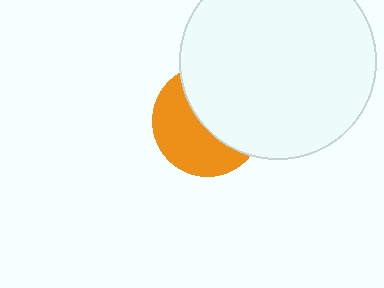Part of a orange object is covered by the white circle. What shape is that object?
It is a circle.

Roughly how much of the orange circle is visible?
About half of it is visible (roughly 49%).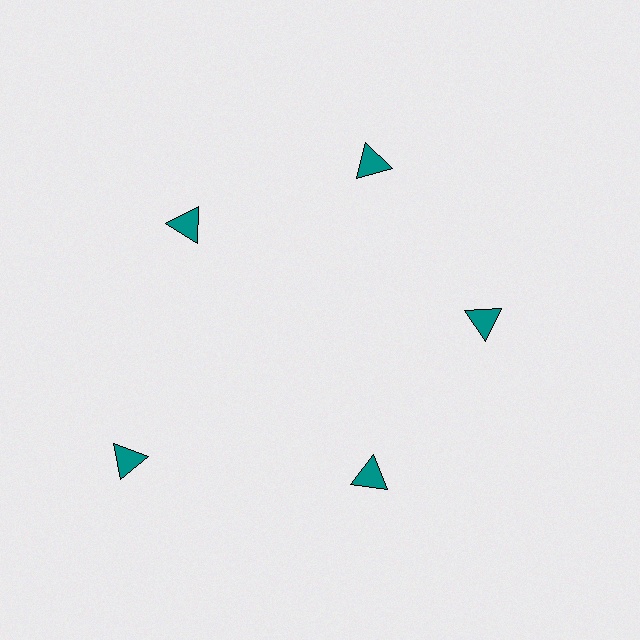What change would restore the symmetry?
The symmetry would be restored by moving it inward, back onto the ring so that all 5 triangles sit at equal angles and equal distance from the center.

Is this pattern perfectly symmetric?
No. The 5 teal triangles are arranged in a ring, but one element near the 8 o'clock position is pushed outward from the center, breaking the 5-fold rotational symmetry.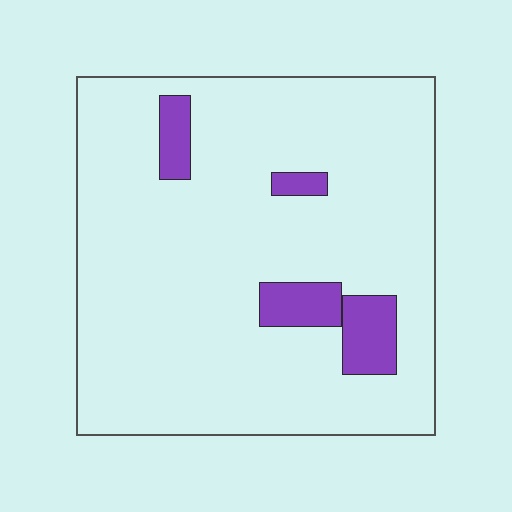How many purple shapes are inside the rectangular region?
4.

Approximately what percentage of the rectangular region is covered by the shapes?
Approximately 10%.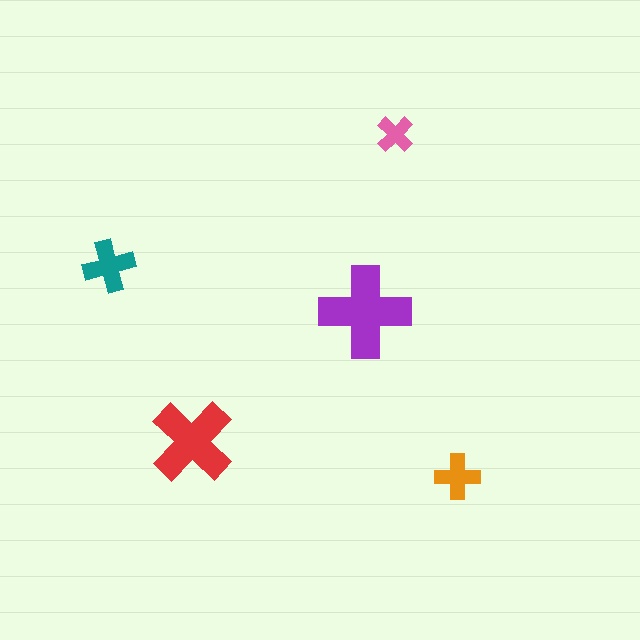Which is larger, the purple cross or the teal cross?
The purple one.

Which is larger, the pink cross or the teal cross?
The teal one.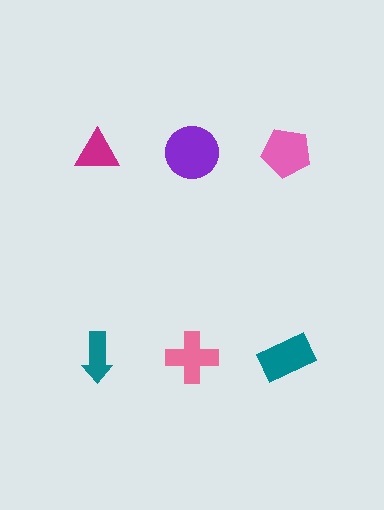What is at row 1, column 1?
A magenta triangle.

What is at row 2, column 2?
A pink cross.